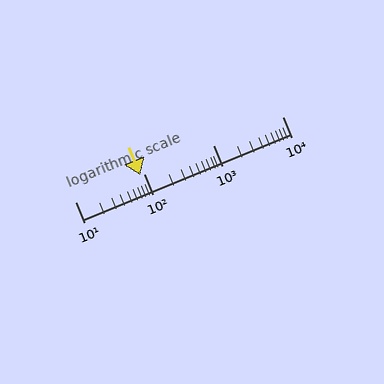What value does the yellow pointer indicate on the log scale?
The pointer indicates approximately 89.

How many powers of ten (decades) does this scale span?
The scale spans 3 decades, from 10 to 10000.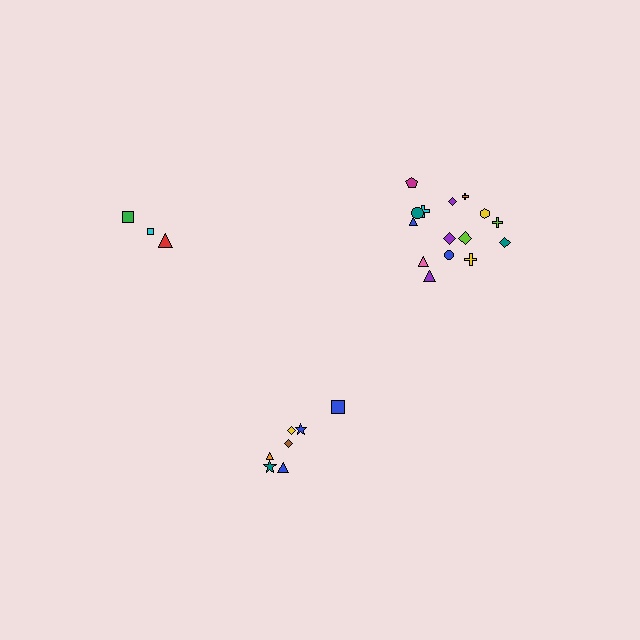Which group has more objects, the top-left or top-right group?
The top-right group.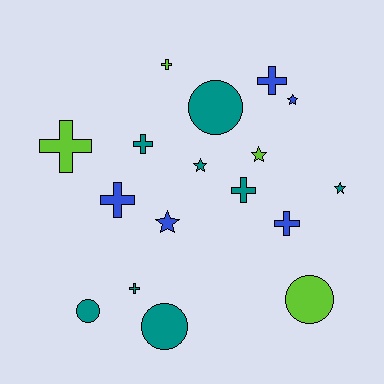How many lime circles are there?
There is 1 lime circle.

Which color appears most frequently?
Teal, with 8 objects.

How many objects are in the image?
There are 17 objects.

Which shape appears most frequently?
Cross, with 8 objects.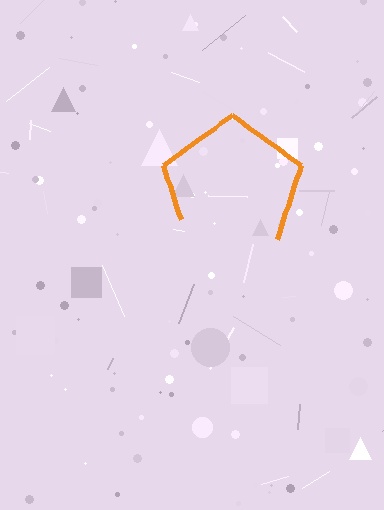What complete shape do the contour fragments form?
The contour fragments form a pentagon.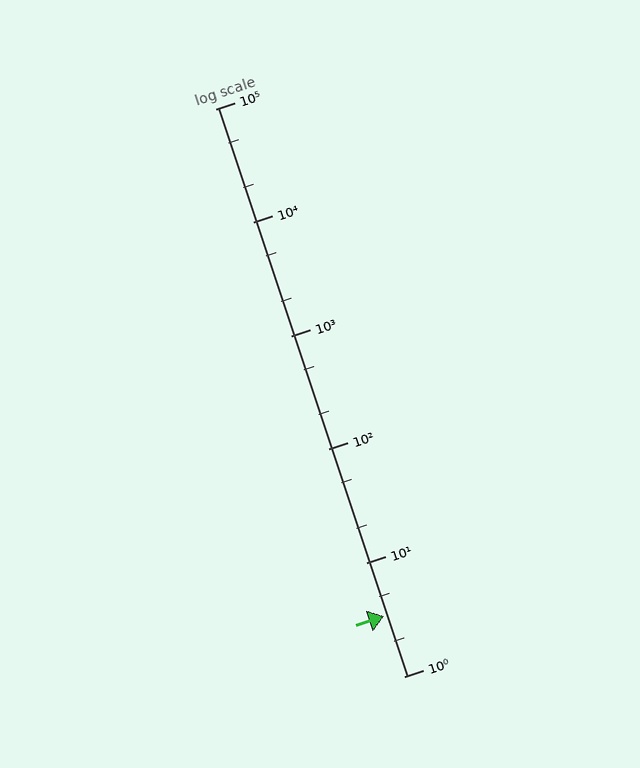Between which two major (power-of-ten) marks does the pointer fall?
The pointer is between 1 and 10.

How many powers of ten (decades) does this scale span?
The scale spans 5 decades, from 1 to 100000.